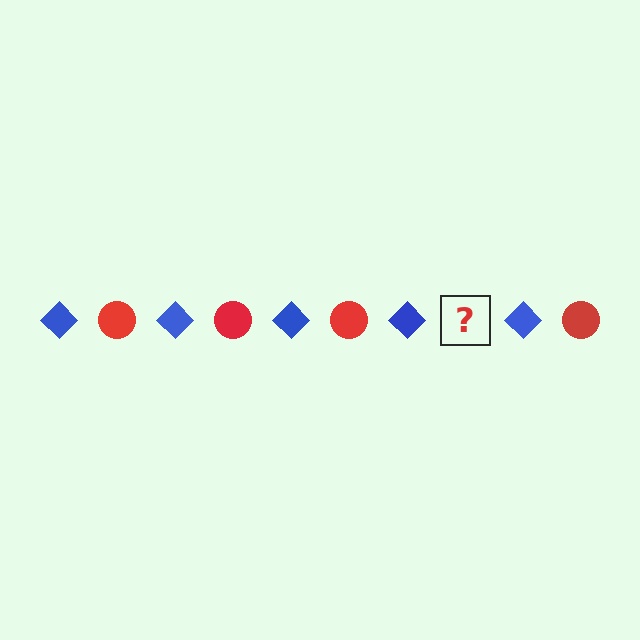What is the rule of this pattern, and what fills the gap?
The rule is that the pattern alternates between blue diamond and red circle. The gap should be filled with a red circle.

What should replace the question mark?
The question mark should be replaced with a red circle.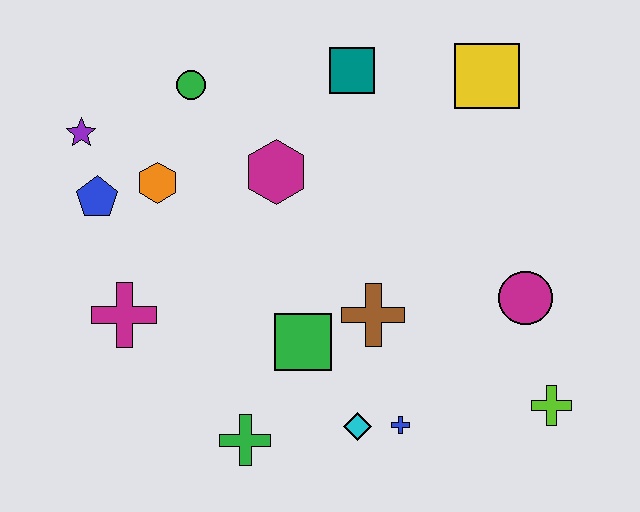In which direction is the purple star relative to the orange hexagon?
The purple star is to the left of the orange hexagon.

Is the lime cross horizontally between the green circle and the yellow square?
No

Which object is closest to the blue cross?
The cyan diamond is closest to the blue cross.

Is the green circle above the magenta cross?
Yes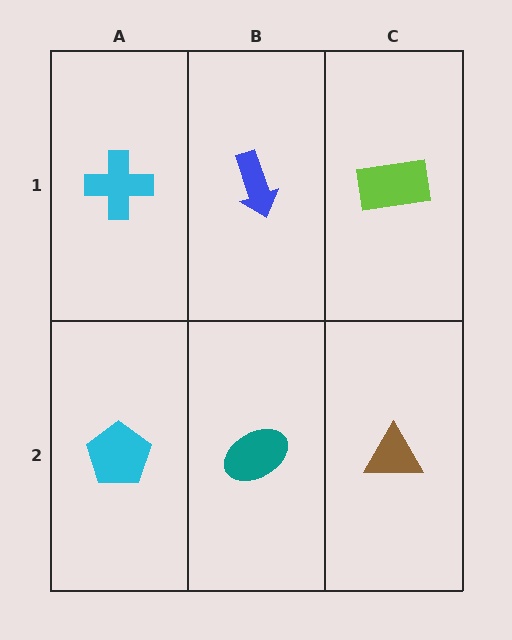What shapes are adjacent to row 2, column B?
A blue arrow (row 1, column B), a cyan pentagon (row 2, column A), a brown triangle (row 2, column C).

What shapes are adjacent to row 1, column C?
A brown triangle (row 2, column C), a blue arrow (row 1, column B).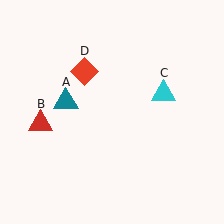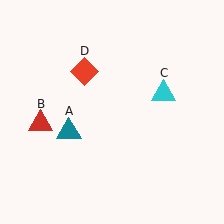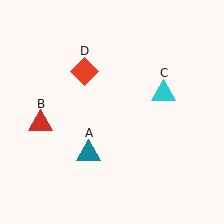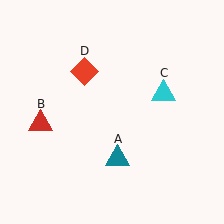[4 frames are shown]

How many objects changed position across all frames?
1 object changed position: teal triangle (object A).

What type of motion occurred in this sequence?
The teal triangle (object A) rotated counterclockwise around the center of the scene.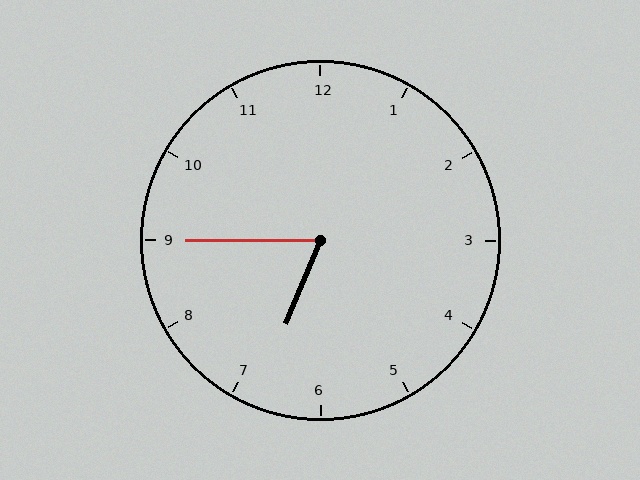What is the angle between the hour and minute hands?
Approximately 68 degrees.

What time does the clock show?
6:45.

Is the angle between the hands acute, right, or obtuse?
It is acute.